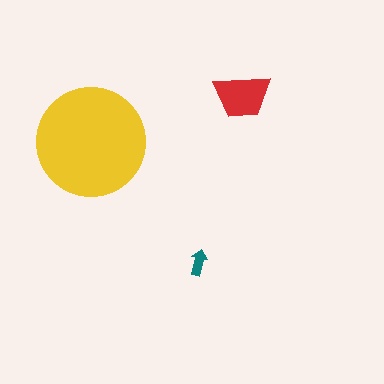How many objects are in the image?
There are 3 objects in the image.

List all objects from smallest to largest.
The teal arrow, the red trapezoid, the yellow circle.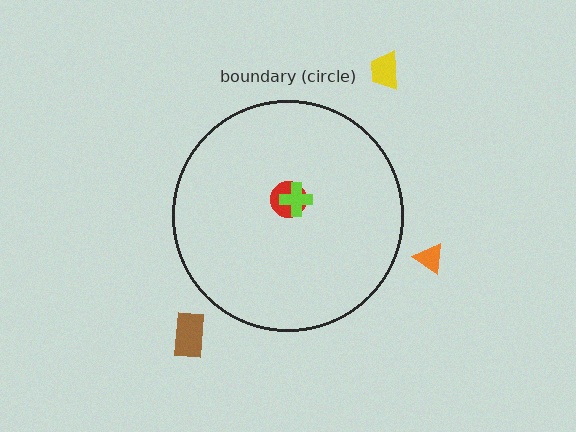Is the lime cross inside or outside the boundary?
Inside.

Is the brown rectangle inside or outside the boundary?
Outside.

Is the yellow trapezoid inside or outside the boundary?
Outside.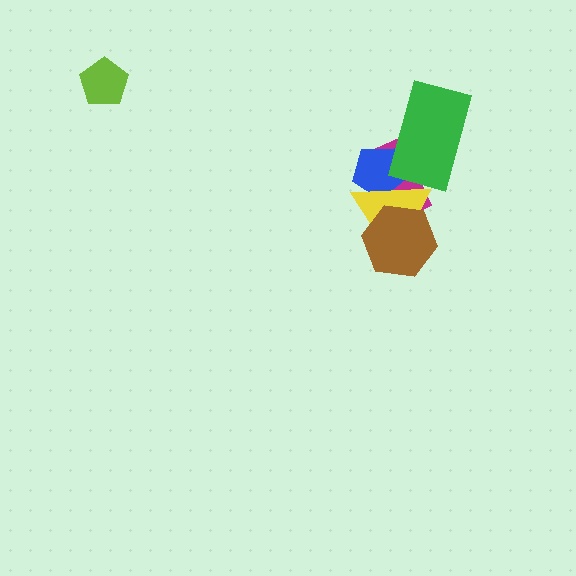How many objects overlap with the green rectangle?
2 objects overlap with the green rectangle.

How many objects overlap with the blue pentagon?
3 objects overlap with the blue pentagon.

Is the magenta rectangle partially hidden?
Yes, it is partially covered by another shape.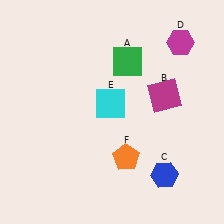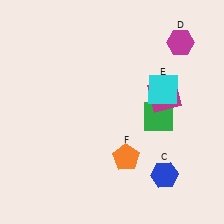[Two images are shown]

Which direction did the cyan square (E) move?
The cyan square (E) moved right.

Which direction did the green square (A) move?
The green square (A) moved down.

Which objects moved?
The objects that moved are: the green square (A), the cyan square (E).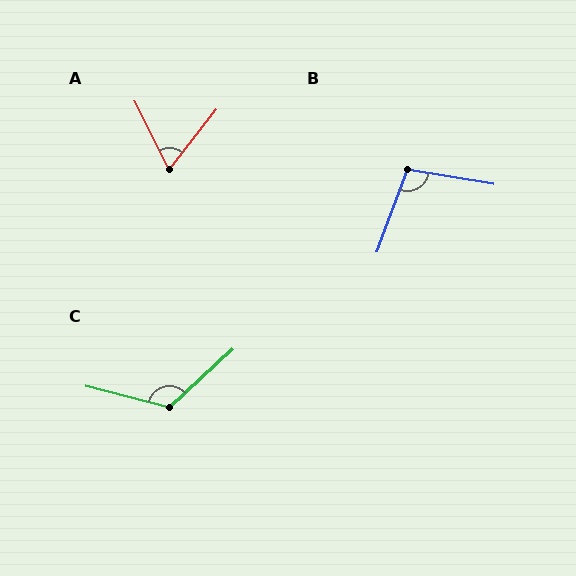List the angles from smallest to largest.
A (65°), B (101°), C (123°).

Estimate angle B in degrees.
Approximately 101 degrees.